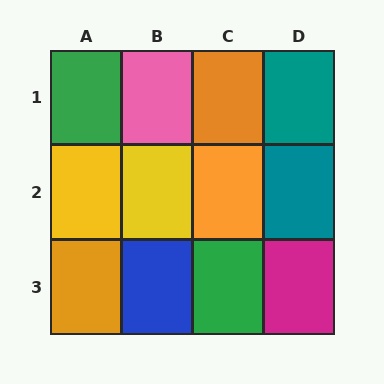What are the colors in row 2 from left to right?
Yellow, yellow, orange, teal.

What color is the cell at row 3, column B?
Blue.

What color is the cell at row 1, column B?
Pink.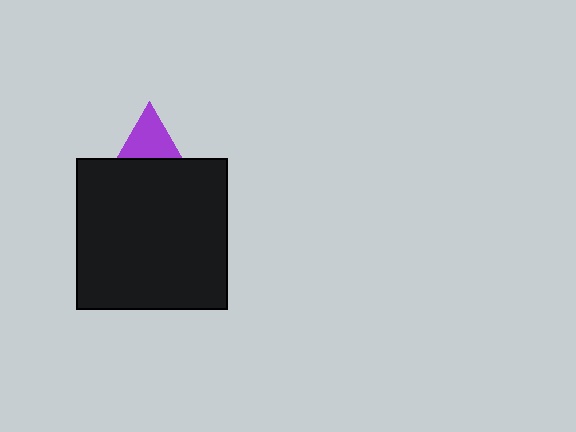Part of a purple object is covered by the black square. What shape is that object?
It is a triangle.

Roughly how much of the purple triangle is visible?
A small part of it is visible (roughly 36%).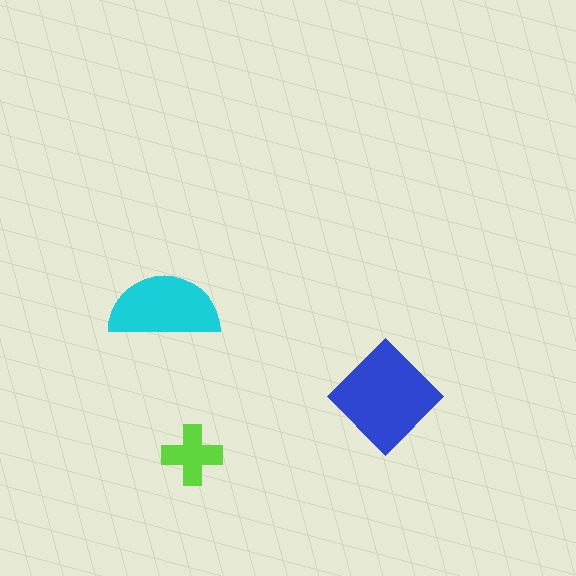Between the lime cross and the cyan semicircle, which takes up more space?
The cyan semicircle.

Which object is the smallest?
The lime cross.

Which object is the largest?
The blue diamond.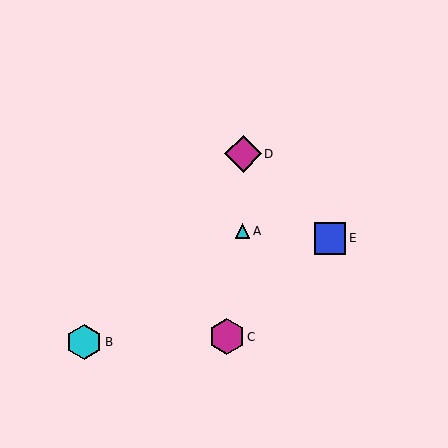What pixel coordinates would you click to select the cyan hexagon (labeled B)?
Click at (84, 342) to select the cyan hexagon B.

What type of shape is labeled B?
Shape B is a cyan hexagon.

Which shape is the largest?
The magenta diamond (labeled D) is the largest.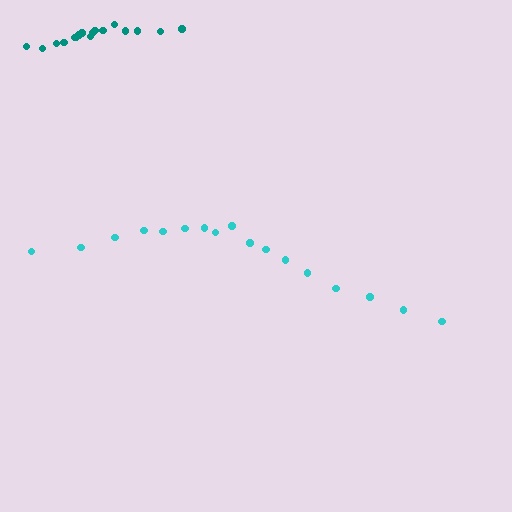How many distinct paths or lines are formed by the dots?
There are 2 distinct paths.